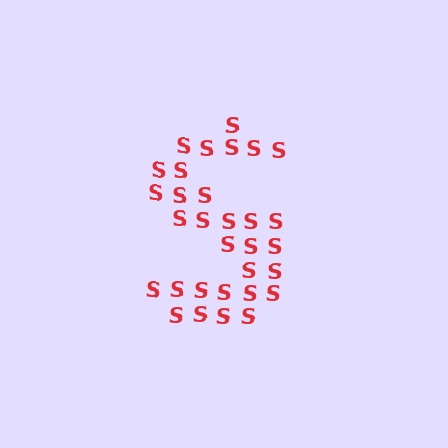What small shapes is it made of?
It is made of small letter S's.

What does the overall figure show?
The overall figure shows the letter S.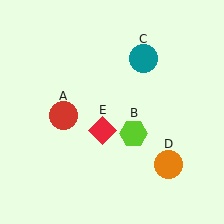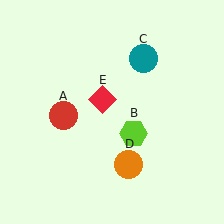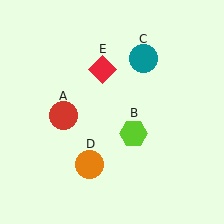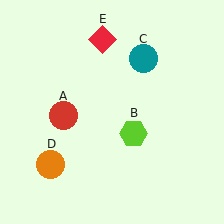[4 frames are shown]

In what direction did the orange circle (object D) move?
The orange circle (object D) moved left.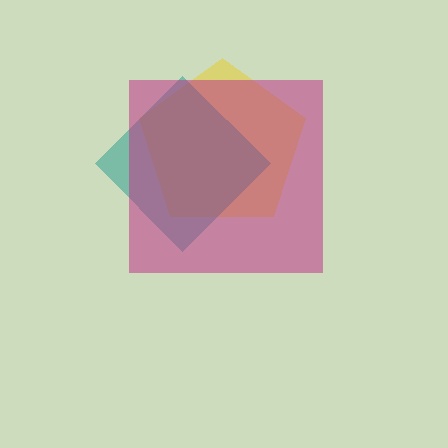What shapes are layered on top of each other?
The layered shapes are: a yellow pentagon, a teal diamond, a magenta square.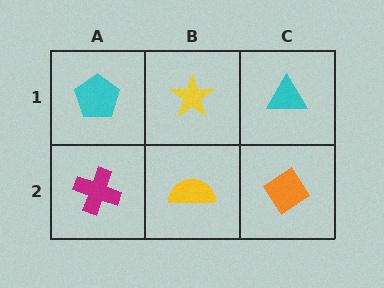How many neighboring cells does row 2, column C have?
2.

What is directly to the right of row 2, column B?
An orange diamond.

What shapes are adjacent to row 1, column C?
An orange diamond (row 2, column C), a yellow star (row 1, column B).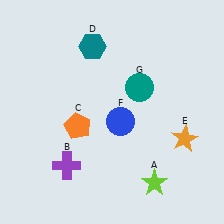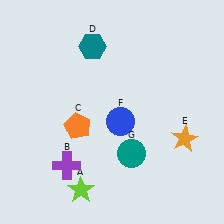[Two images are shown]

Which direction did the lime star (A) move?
The lime star (A) moved left.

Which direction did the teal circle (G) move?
The teal circle (G) moved down.